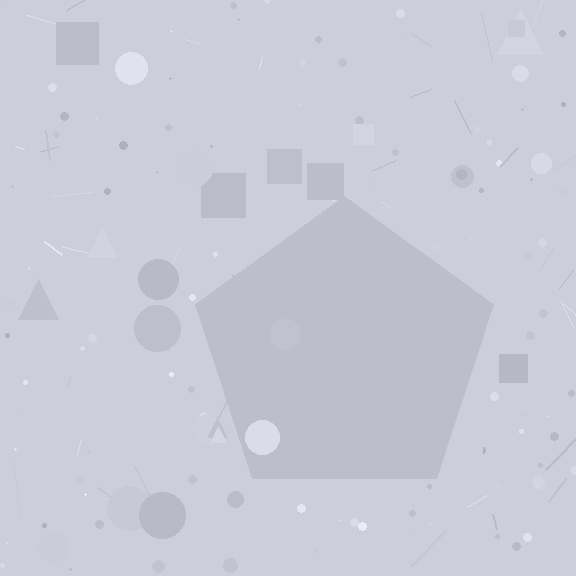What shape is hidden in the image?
A pentagon is hidden in the image.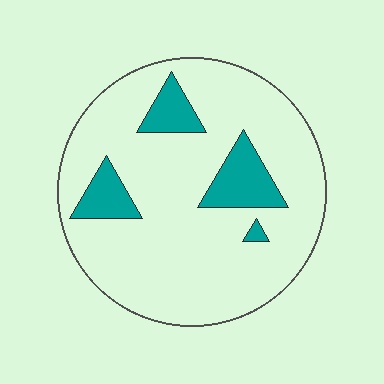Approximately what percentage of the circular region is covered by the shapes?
Approximately 15%.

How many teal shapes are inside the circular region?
4.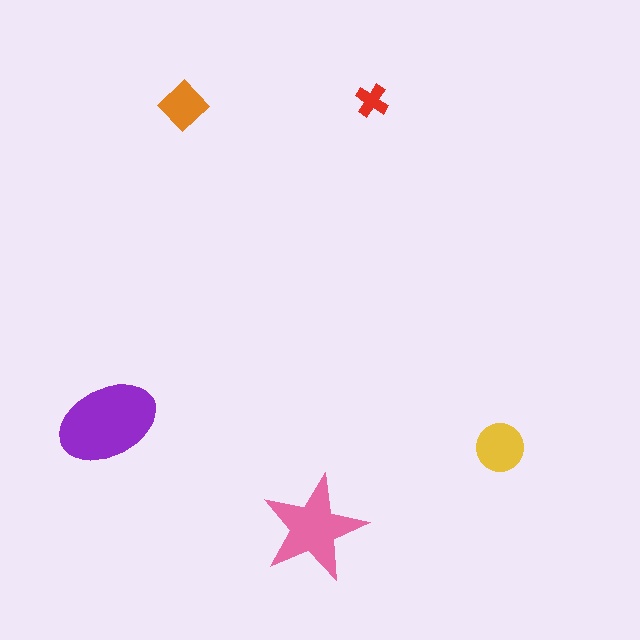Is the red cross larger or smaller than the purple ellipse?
Smaller.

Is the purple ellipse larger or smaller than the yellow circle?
Larger.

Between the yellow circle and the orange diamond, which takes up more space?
The yellow circle.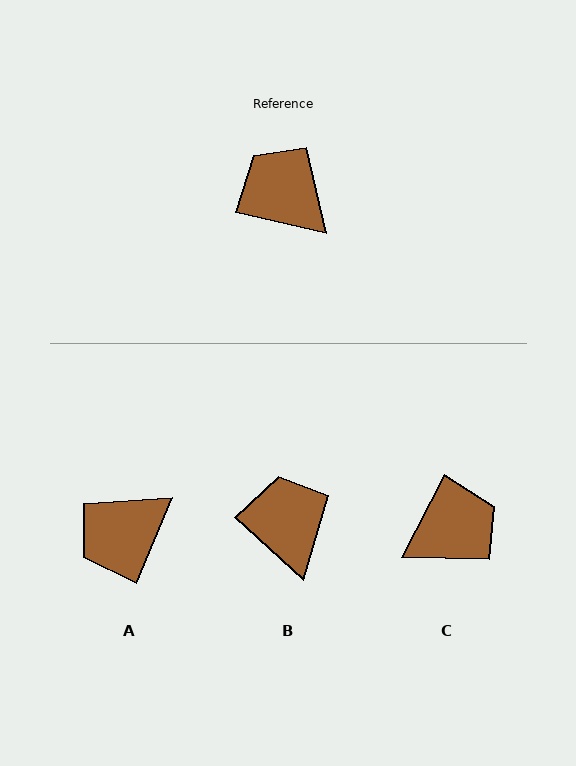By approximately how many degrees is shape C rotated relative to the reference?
Approximately 104 degrees clockwise.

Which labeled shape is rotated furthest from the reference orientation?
C, about 104 degrees away.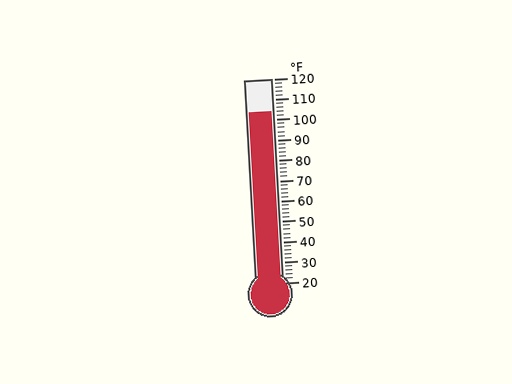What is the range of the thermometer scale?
The thermometer scale ranges from 20°F to 120°F.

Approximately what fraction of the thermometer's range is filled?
The thermometer is filled to approximately 85% of its range.